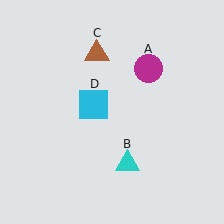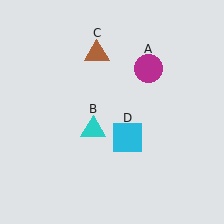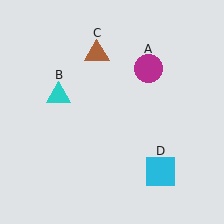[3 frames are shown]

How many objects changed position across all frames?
2 objects changed position: cyan triangle (object B), cyan square (object D).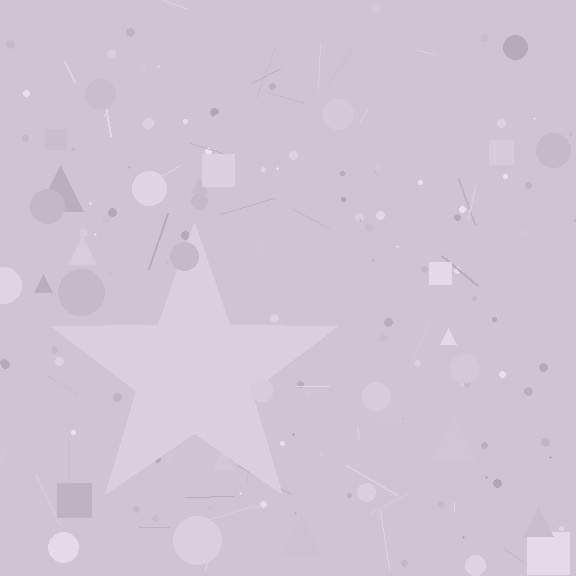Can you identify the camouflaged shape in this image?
The camouflaged shape is a star.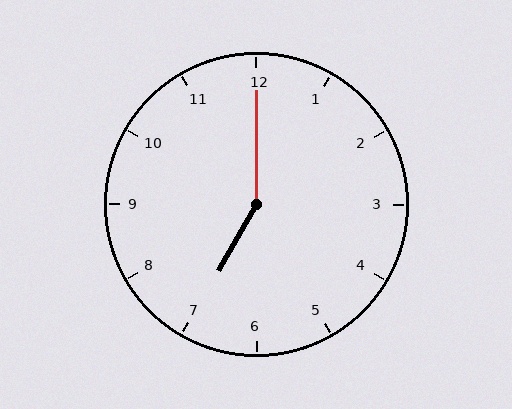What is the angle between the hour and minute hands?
Approximately 150 degrees.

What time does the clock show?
7:00.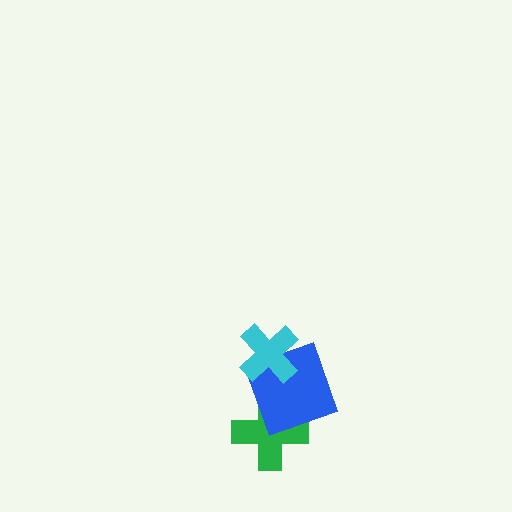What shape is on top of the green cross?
The blue square is on top of the green cross.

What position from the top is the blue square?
The blue square is 2nd from the top.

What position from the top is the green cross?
The green cross is 3rd from the top.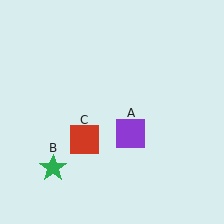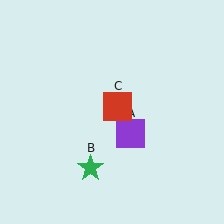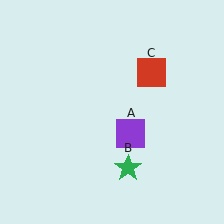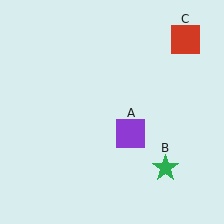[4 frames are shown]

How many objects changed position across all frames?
2 objects changed position: green star (object B), red square (object C).